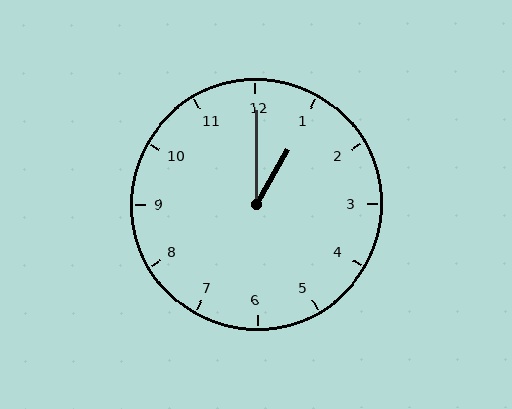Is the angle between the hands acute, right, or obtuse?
It is acute.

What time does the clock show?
1:00.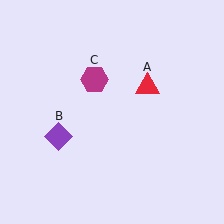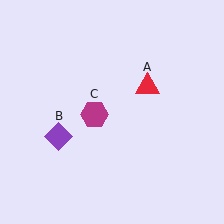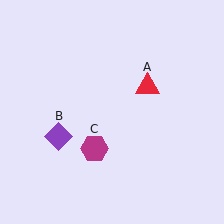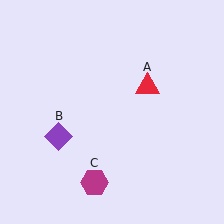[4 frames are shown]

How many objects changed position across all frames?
1 object changed position: magenta hexagon (object C).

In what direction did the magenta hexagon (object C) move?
The magenta hexagon (object C) moved down.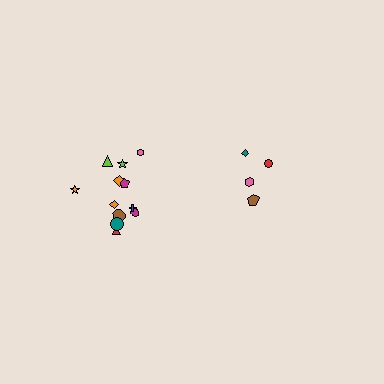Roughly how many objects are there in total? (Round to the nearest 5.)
Roughly 15 objects in total.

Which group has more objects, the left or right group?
The left group.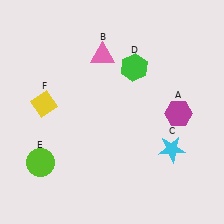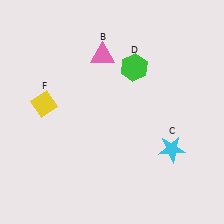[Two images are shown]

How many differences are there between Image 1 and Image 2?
There are 2 differences between the two images.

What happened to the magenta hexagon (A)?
The magenta hexagon (A) was removed in Image 2. It was in the bottom-right area of Image 1.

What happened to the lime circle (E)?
The lime circle (E) was removed in Image 2. It was in the bottom-left area of Image 1.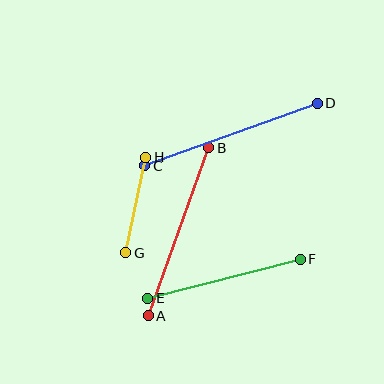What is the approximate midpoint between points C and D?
The midpoint is at approximately (231, 135) pixels.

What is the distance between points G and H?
The distance is approximately 98 pixels.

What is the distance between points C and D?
The distance is approximately 183 pixels.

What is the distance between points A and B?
The distance is approximately 179 pixels.